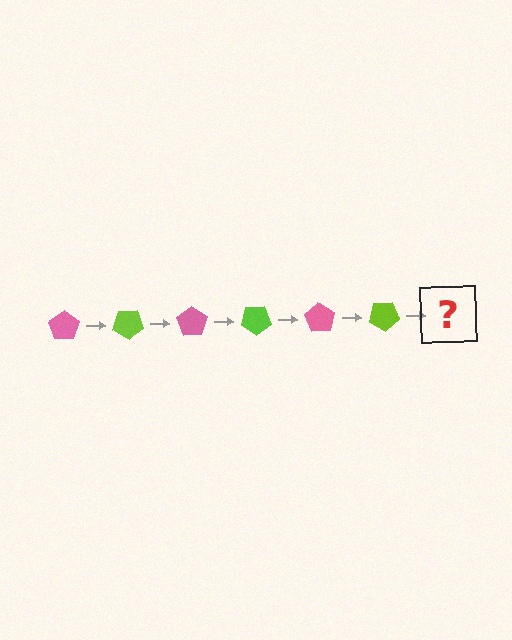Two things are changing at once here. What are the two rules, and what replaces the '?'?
The two rules are that it rotates 35 degrees each step and the color cycles through pink and lime. The '?' should be a pink pentagon, rotated 210 degrees from the start.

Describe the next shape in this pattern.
It should be a pink pentagon, rotated 210 degrees from the start.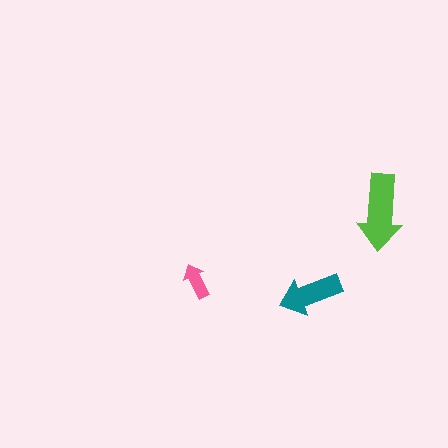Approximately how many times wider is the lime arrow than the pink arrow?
About 2 times wider.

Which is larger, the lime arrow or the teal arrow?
The lime one.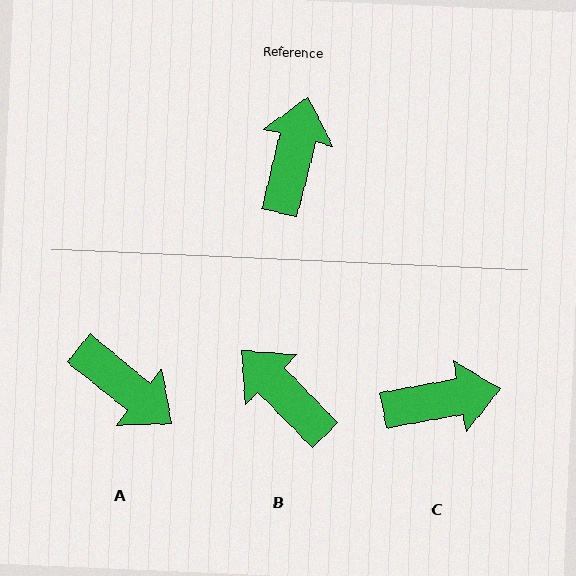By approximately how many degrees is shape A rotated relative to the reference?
Approximately 115 degrees clockwise.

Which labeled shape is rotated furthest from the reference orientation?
A, about 115 degrees away.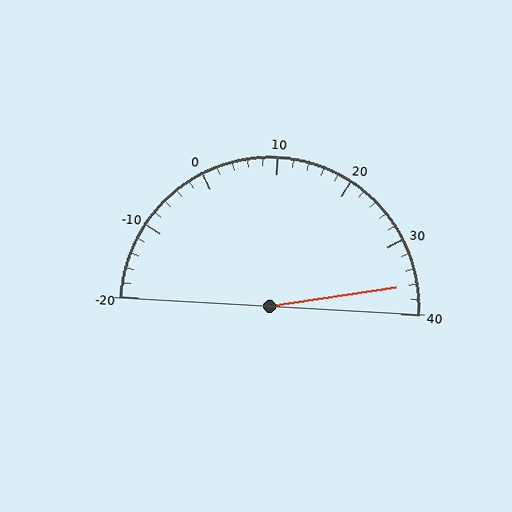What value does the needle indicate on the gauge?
The needle indicates approximately 36.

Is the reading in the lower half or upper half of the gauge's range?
The reading is in the upper half of the range (-20 to 40).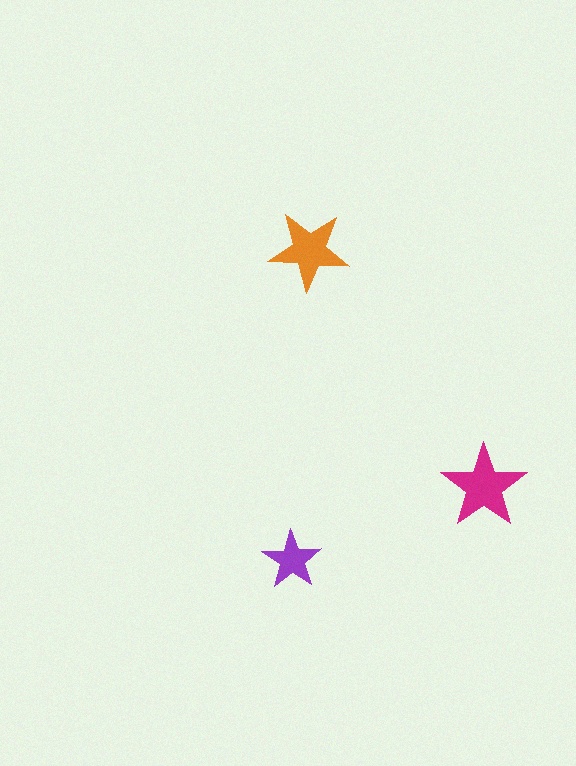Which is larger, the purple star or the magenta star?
The magenta one.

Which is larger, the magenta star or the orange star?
The magenta one.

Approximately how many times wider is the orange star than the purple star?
About 1.5 times wider.